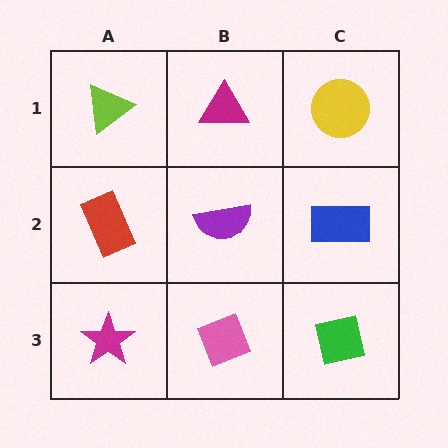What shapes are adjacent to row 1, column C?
A blue rectangle (row 2, column C), a magenta triangle (row 1, column B).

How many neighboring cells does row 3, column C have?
2.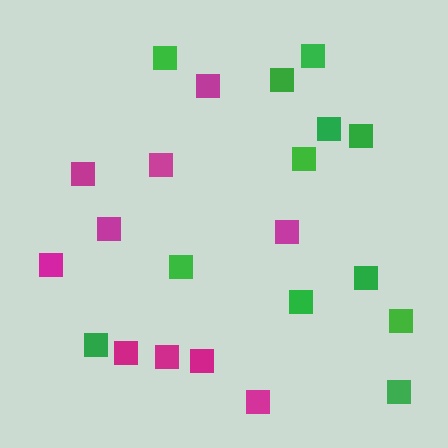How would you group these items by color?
There are 2 groups: one group of magenta squares (10) and one group of green squares (12).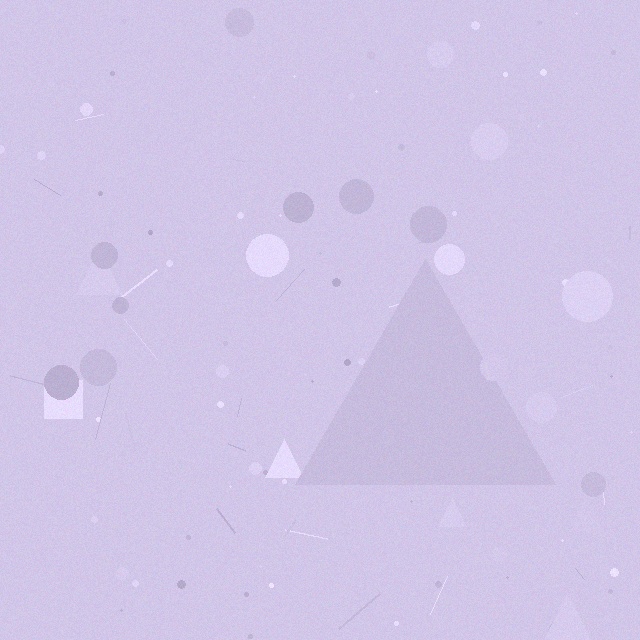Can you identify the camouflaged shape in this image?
The camouflaged shape is a triangle.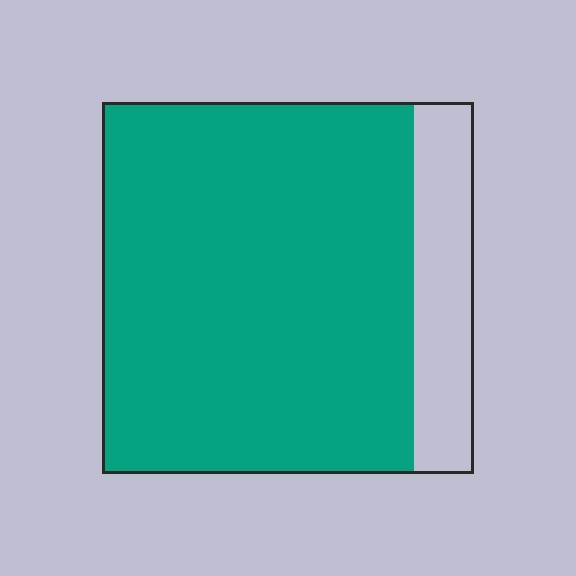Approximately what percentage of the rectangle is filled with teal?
Approximately 85%.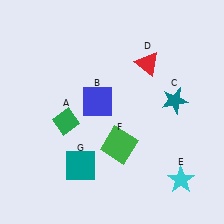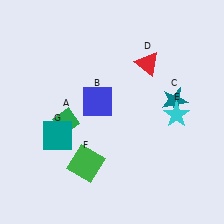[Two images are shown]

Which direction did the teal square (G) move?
The teal square (G) moved up.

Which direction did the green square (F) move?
The green square (F) moved left.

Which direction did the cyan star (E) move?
The cyan star (E) moved up.